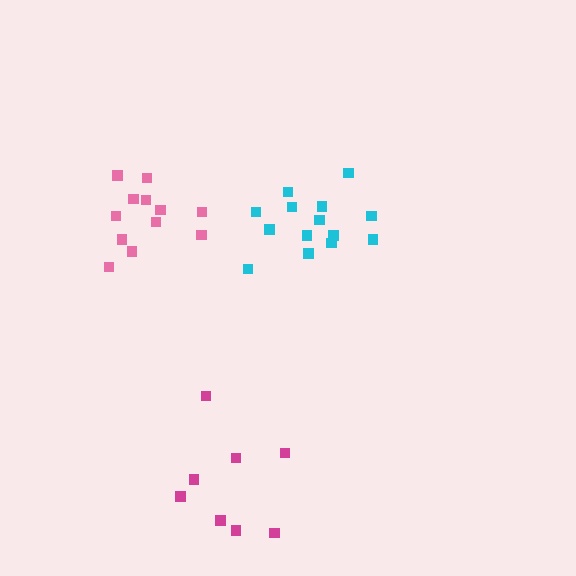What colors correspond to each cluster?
The clusters are colored: pink, cyan, magenta.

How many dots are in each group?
Group 1: 12 dots, Group 2: 14 dots, Group 3: 8 dots (34 total).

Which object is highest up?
The pink cluster is topmost.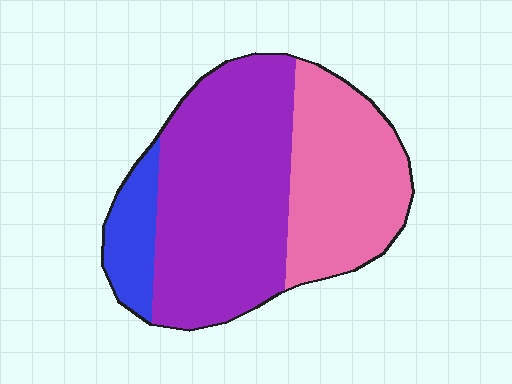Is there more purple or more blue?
Purple.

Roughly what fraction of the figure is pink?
Pink covers roughly 35% of the figure.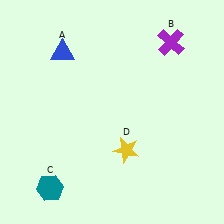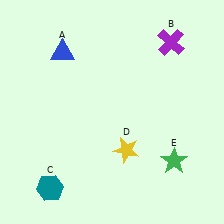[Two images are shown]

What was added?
A green star (E) was added in Image 2.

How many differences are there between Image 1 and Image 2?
There is 1 difference between the two images.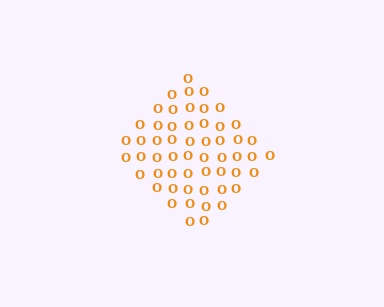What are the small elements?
The small elements are letter O's.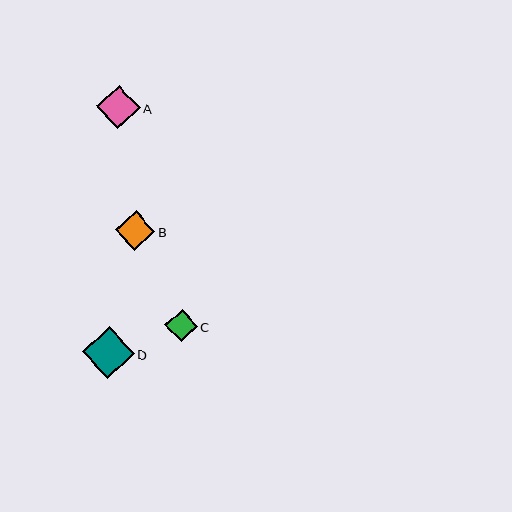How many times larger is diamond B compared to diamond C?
Diamond B is approximately 1.2 times the size of diamond C.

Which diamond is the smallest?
Diamond C is the smallest with a size of approximately 32 pixels.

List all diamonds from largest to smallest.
From largest to smallest: D, A, B, C.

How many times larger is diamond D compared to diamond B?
Diamond D is approximately 1.3 times the size of diamond B.